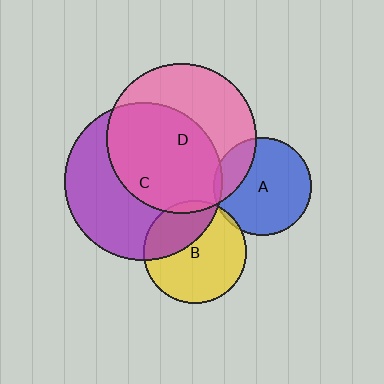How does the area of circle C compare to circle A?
Approximately 2.6 times.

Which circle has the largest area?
Circle C (purple).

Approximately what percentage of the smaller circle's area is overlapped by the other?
Approximately 5%.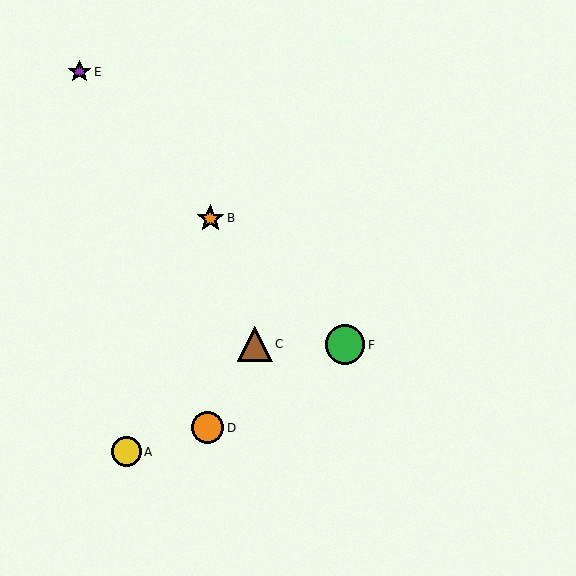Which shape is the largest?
The green circle (labeled F) is the largest.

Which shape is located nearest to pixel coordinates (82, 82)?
The purple star (labeled E) at (79, 72) is nearest to that location.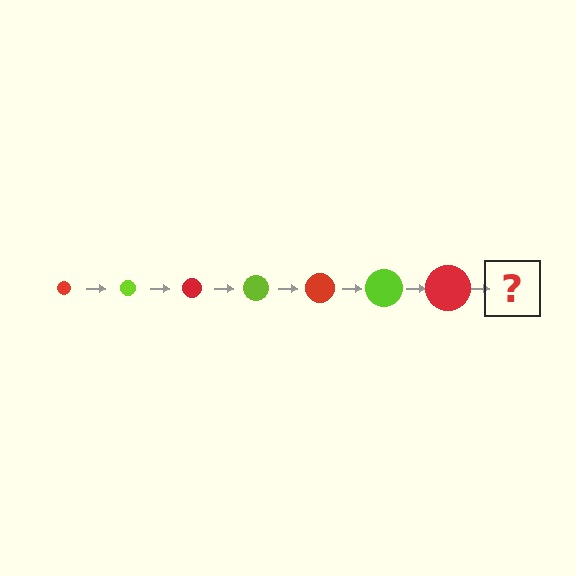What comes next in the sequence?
The next element should be a lime circle, larger than the previous one.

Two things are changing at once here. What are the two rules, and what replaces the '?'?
The two rules are that the circle grows larger each step and the color cycles through red and lime. The '?' should be a lime circle, larger than the previous one.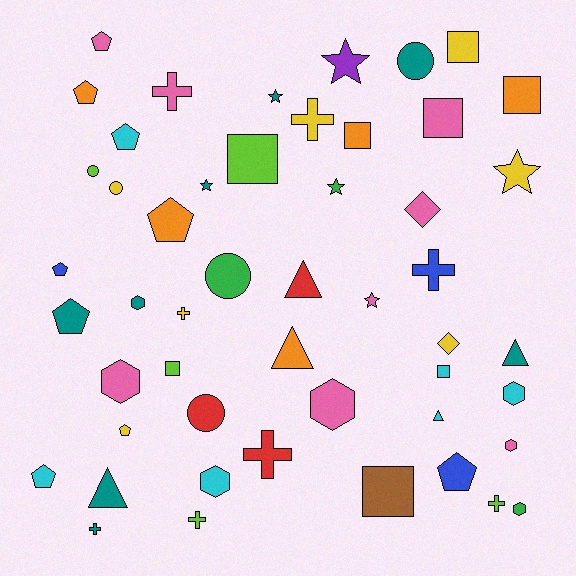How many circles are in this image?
There are 5 circles.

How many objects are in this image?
There are 50 objects.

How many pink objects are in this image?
There are 8 pink objects.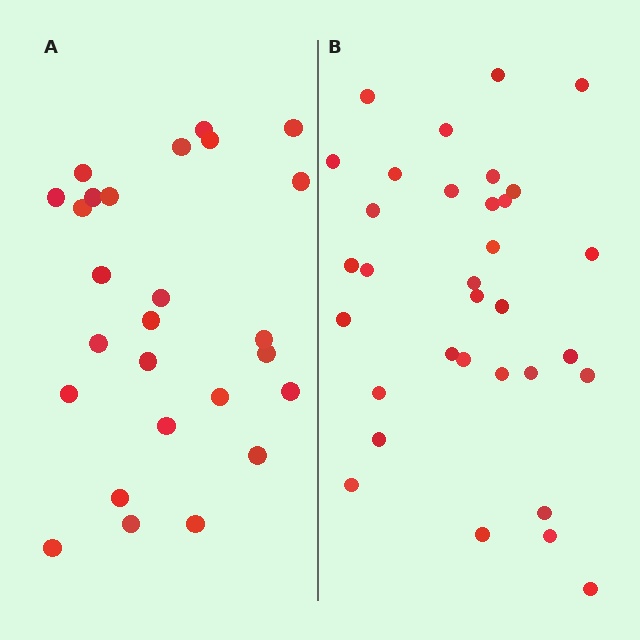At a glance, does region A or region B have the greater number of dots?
Region B (the right region) has more dots.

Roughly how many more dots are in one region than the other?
Region B has roughly 8 or so more dots than region A.